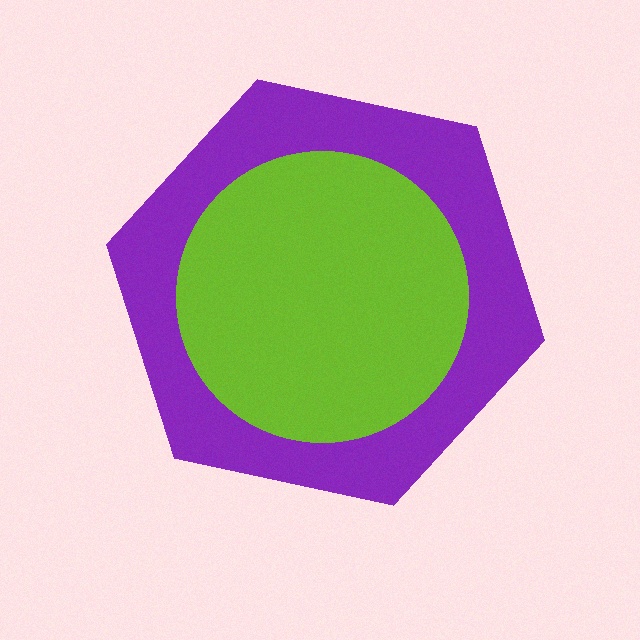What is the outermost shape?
The purple hexagon.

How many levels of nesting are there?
2.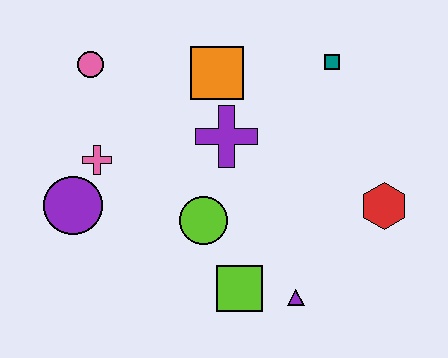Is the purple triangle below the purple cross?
Yes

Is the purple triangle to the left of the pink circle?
No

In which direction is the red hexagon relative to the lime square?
The red hexagon is to the right of the lime square.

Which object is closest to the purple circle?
The pink cross is closest to the purple circle.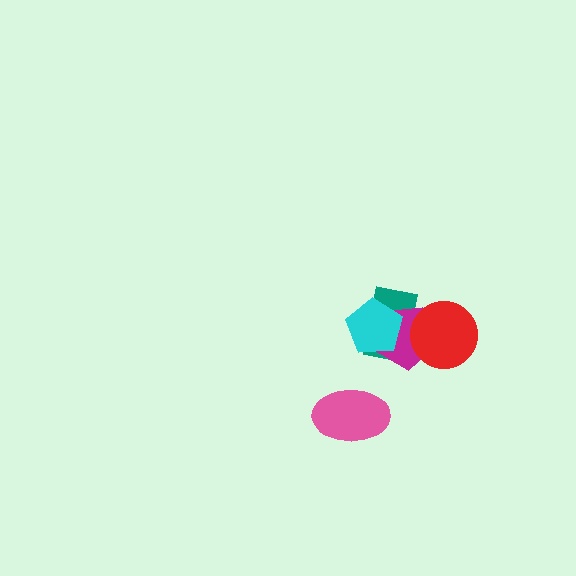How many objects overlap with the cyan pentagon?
2 objects overlap with the cyan pentagon.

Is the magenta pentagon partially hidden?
Yes, it is partially covered by another shape.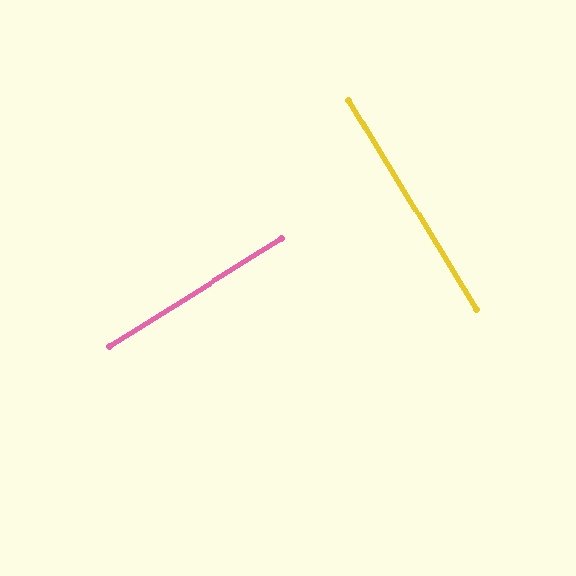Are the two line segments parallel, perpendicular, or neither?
Perpendicular — they meet at approximately 89°.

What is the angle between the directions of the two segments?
Approximately 89 degrees.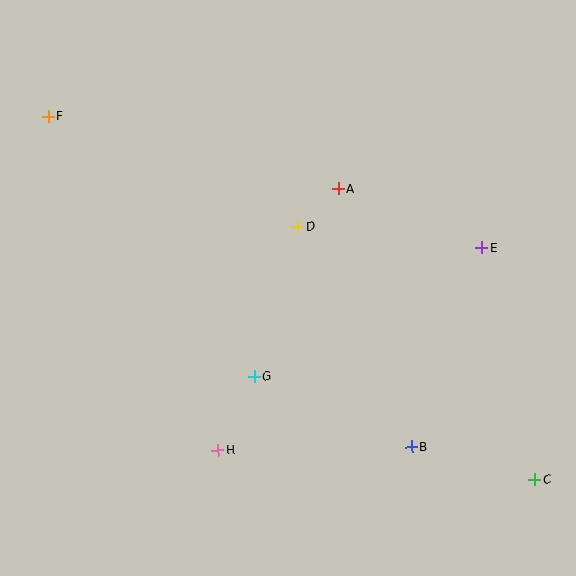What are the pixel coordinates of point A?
Point A is at (338, 189).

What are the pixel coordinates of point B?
Point B is at (412, 447).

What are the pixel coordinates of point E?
Point E is at (482, 247).